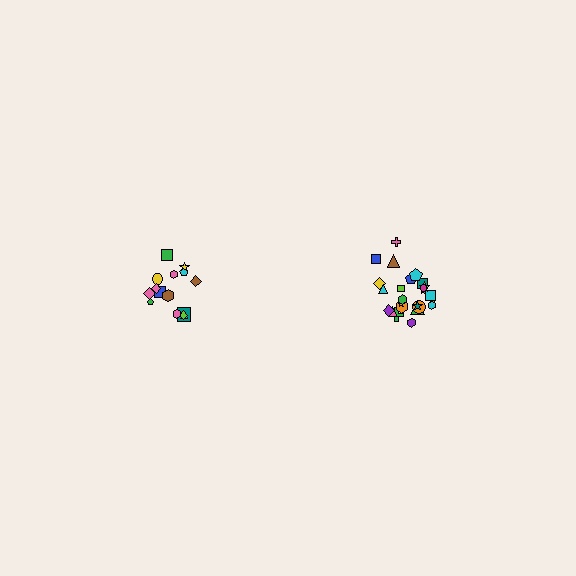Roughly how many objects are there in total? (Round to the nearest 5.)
Roughly 40 objects in total.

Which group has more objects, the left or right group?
The right group.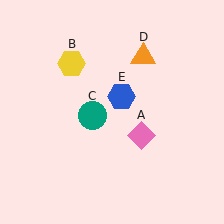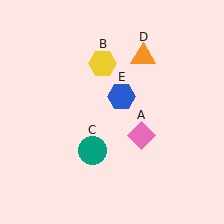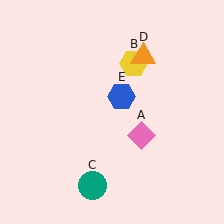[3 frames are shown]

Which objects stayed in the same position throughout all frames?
Pink diamond (object A) and orange triangle (object D) and blue hexagon (object E) remained stationary.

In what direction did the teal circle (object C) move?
The teal circle (object C) moved down.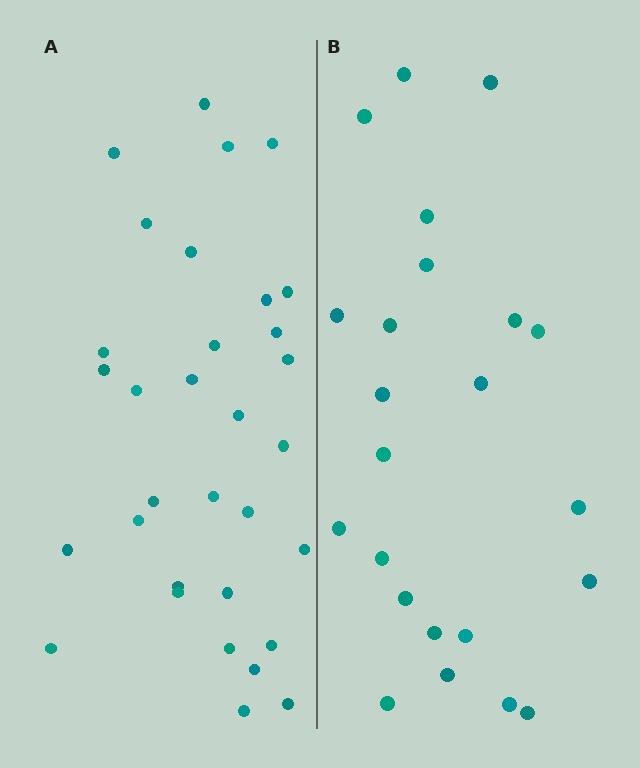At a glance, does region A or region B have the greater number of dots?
Region A (the left region) has more dots.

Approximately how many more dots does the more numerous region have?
Region A has roughly 8 or so more dots than region B.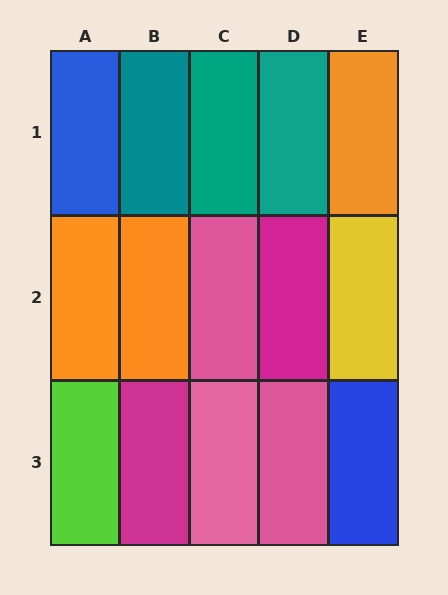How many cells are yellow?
1 cell is yellow.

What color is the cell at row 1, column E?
Orange.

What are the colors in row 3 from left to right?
Lime, magenta, pink, pink, blue.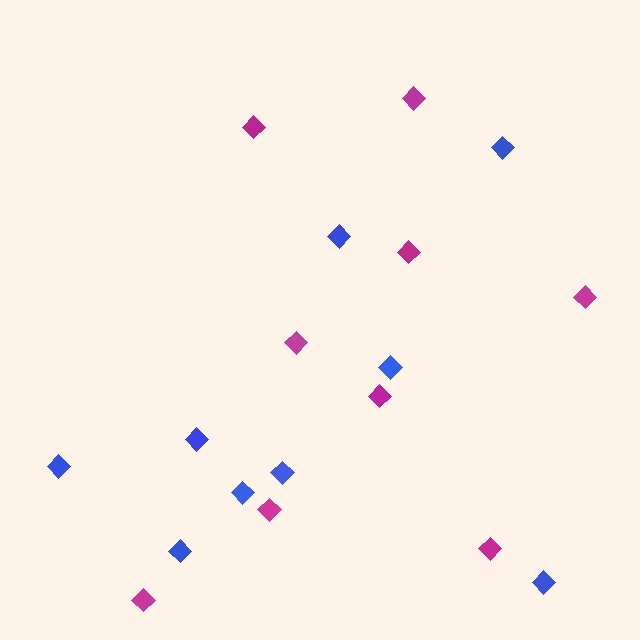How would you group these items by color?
There are 2 groups: one group of blue diamonds (9) and one group of magenta diamonds (9).